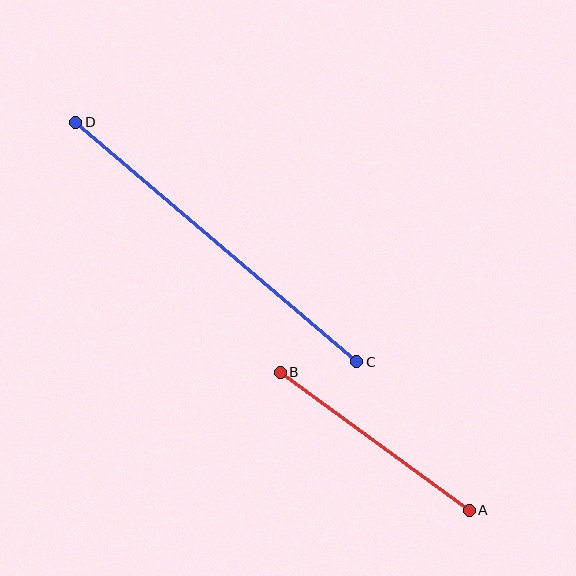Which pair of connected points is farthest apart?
Points C and D are farthest apart.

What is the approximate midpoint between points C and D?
The midpoint is at approximately (216, 242) pixels.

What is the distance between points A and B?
The distance is approximately 234 pixels.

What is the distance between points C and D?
The distance is approximately 369 pixels.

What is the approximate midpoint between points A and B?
The midpoint is at approximately (375, 441) pixels.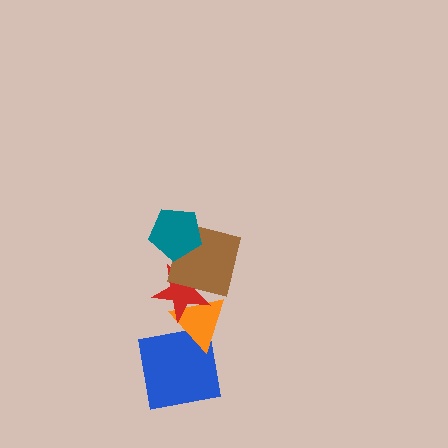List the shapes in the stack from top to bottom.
From top to bottom: the teal pentagon, the brown square, the red star, the orange triangle, the blue square.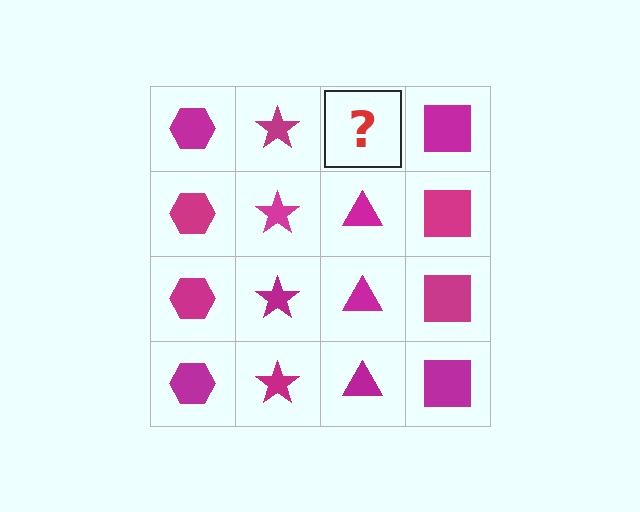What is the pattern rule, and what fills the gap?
The rule is that each column has a consistent shape. The gap should be filled with a magenta triangle.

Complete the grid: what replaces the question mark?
The question mark should be replaced with a magenta triangle.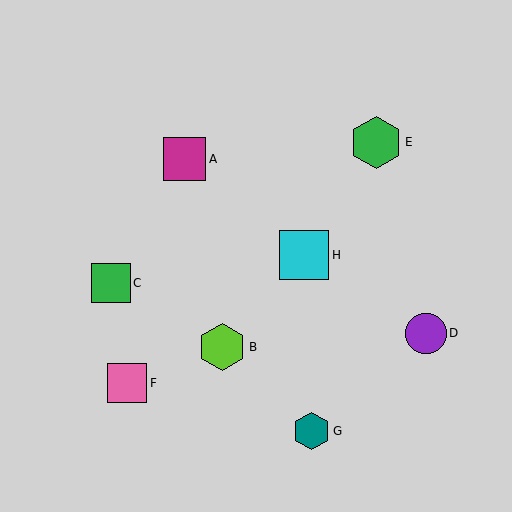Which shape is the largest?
The green hexagon (labeled E) is the largest.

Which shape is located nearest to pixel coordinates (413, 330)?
The purple circle (labeled D) at (426, 333) is nearest to that location.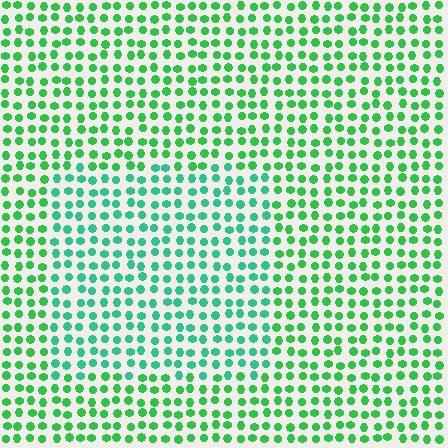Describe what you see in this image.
The image is filled with small green elements in a uniform arrangement. A rectangle-shaped region is visible where the elements are tinted to a slightly different hue, forming a subtle color boundary.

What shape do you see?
I see a rectangle.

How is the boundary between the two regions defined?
The boundary is defined purely by a slight shift in hue (about 29 degrees). Spacing, size, and orientation are identical on both sides.